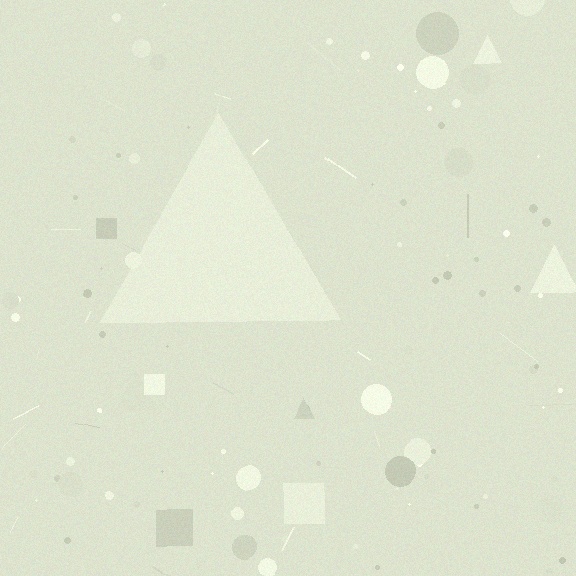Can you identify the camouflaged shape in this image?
The camouflaged shape is a triangle.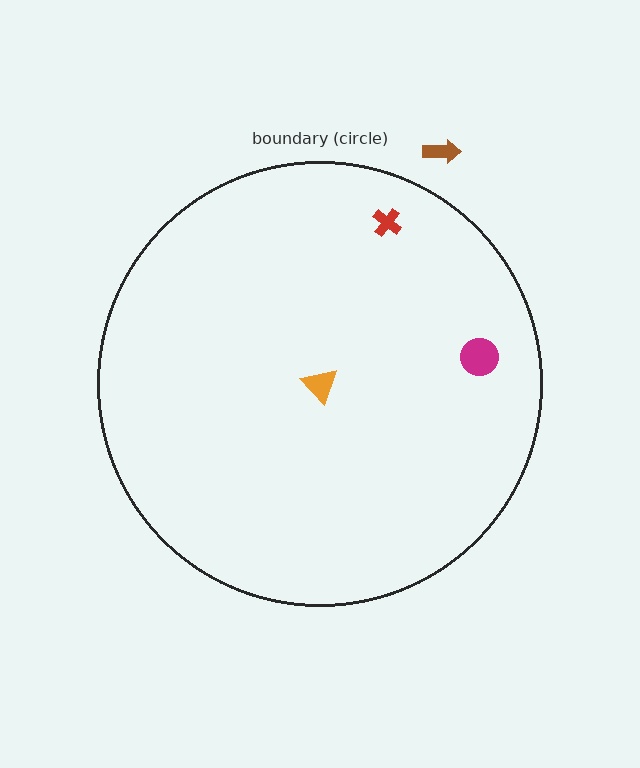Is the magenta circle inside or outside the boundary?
Inside.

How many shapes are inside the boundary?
3 inside, 1 outside.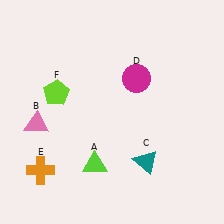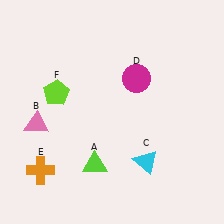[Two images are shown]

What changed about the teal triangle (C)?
In Image 1, C is teal. In Image 2, it changed to cyan.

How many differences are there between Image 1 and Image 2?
There is 1 difference between the two images.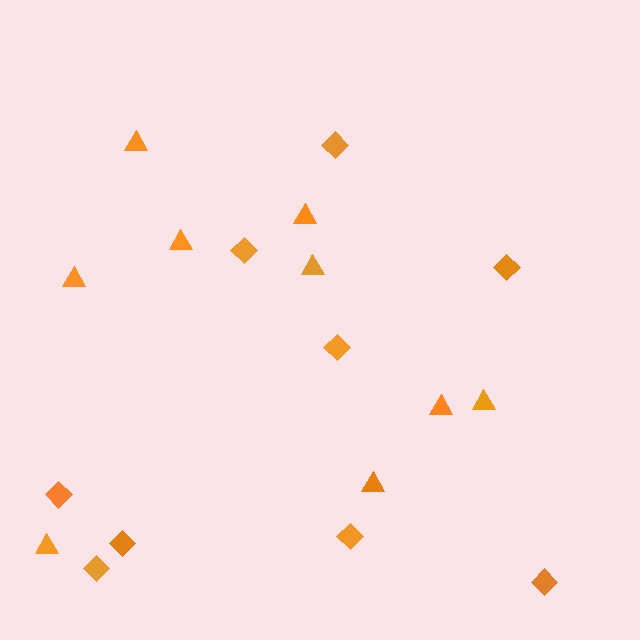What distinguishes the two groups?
There are 2 groups: one group of diamonds (9) and one group of triangles (9).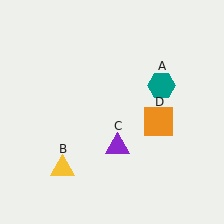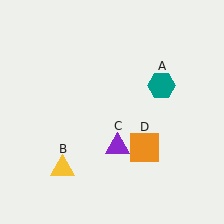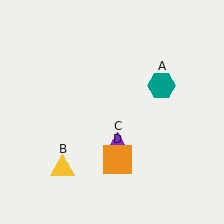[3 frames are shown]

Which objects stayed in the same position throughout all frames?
Teal hexagon (object A) and yellow triangle (object B) and purple triangle (object C) remained stationary.